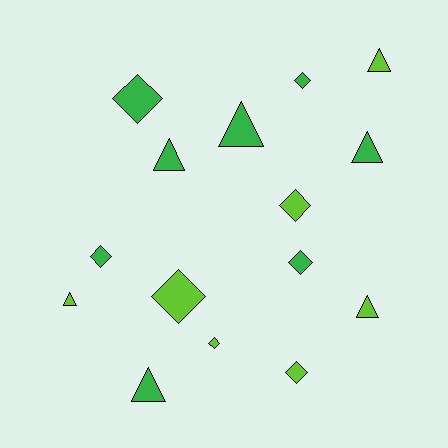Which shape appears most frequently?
Diamond, with 8 objects.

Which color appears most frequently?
Green, with 8 objects.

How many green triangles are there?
There are 4 green triangles.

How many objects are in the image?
There are 15 objects.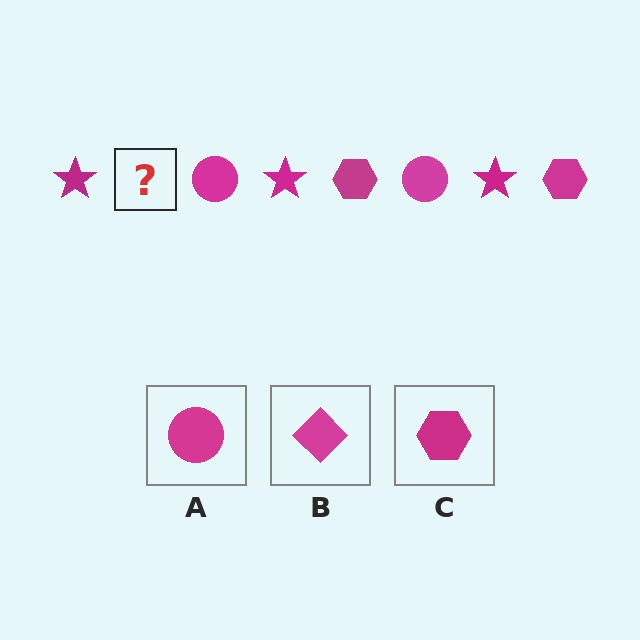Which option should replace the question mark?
Option C.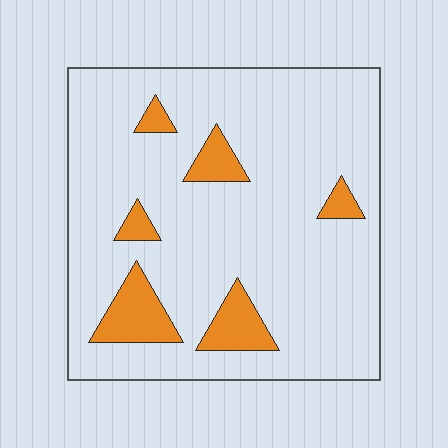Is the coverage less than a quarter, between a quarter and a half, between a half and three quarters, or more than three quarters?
Less than a quarter.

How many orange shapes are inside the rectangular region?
6.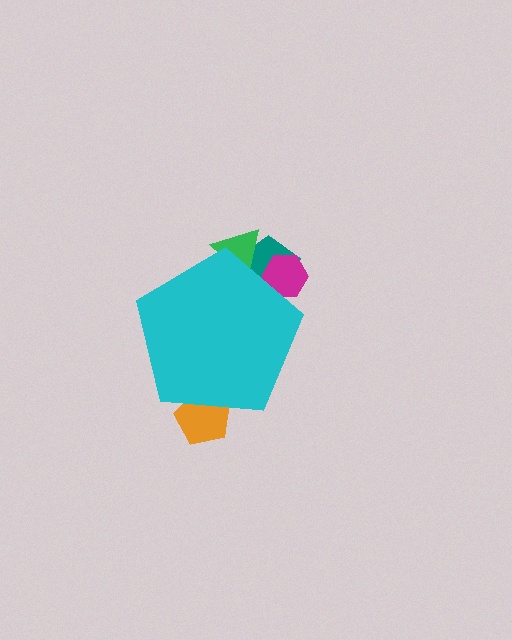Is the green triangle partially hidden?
Yes, the green triangle is partially hidden behind the cyan pentagon.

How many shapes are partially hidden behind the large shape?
4 shapes are partially hidden.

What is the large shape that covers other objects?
A cyan pentagon.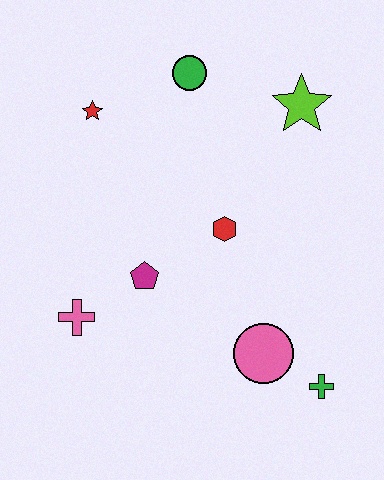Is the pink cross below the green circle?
Yes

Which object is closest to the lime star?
The green circle is closest to the lime star.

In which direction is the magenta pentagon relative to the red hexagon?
The magenta pentagon is to the left of the red hexagon.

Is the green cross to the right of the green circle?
Yes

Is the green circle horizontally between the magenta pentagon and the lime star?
Yes